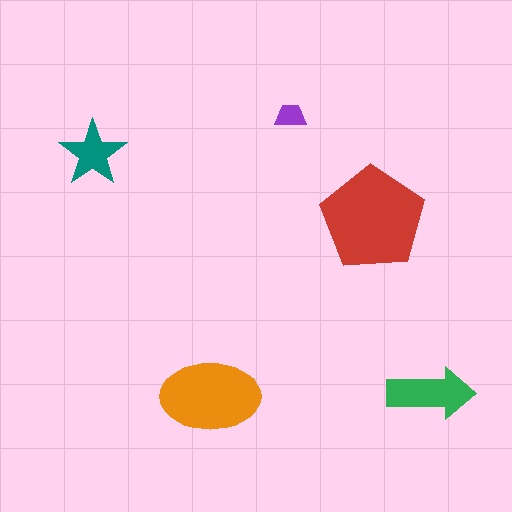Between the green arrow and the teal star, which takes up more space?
The green arrow.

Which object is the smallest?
The purple trapezoid.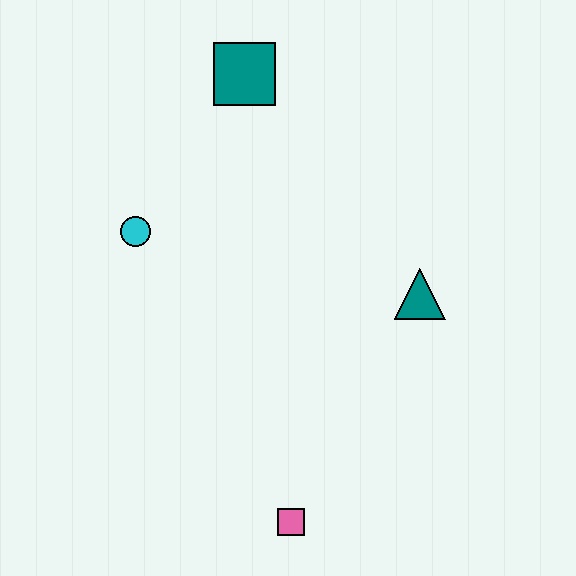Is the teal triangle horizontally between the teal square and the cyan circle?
No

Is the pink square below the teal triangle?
Yes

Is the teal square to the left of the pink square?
Yes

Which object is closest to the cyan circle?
The teal square is closest to the cyan circle.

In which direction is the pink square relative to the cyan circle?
The pink square is below the cyan circle.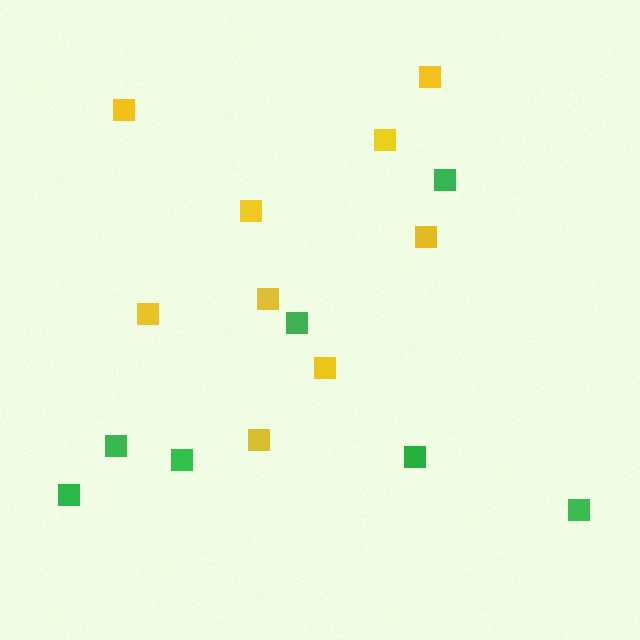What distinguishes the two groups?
There are 2 groups: one group of yellow squares (9) and one group of green squares (7).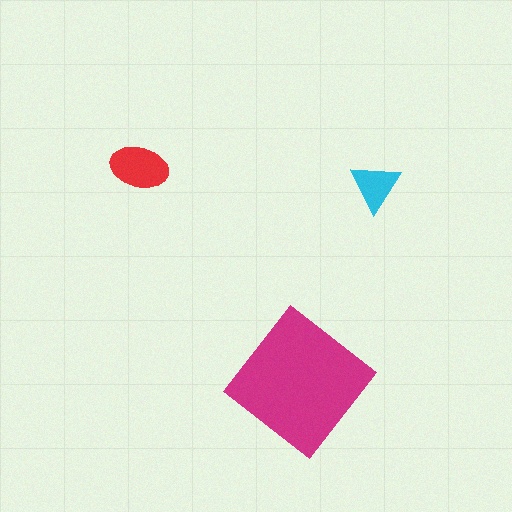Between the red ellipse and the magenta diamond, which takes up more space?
The magenta diamond.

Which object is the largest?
The magenta diamond.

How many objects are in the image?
There are 3 objects in the image.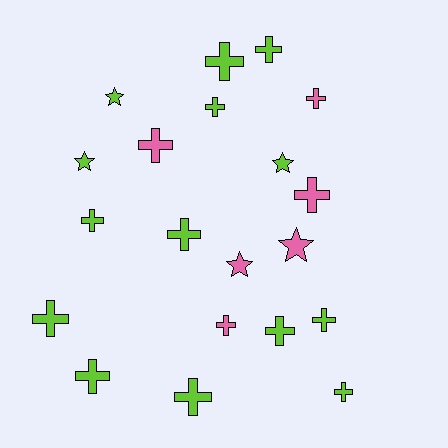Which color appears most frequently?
Lime, with 14 objects.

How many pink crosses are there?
There are 4 pink crosses.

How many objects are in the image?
There are 20 objects.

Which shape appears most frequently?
Cross, with 15 objects.